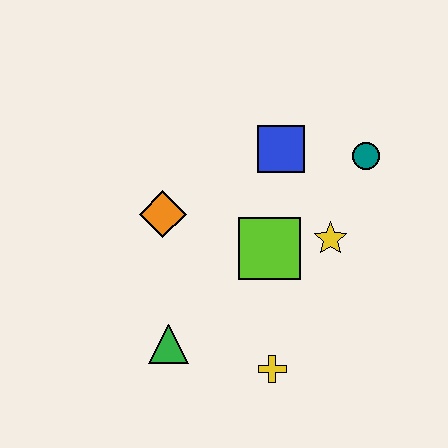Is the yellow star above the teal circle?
No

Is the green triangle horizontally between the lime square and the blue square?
No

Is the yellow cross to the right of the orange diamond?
Yes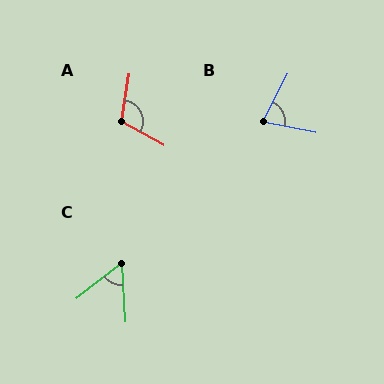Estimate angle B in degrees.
Approximately 74 degrees.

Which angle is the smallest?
C, at approximately 55 degrees.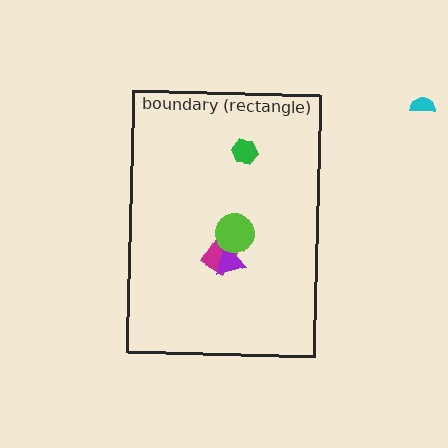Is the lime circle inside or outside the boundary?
Inside.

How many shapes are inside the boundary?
4 inside, 1 outside.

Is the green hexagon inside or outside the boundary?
Inside.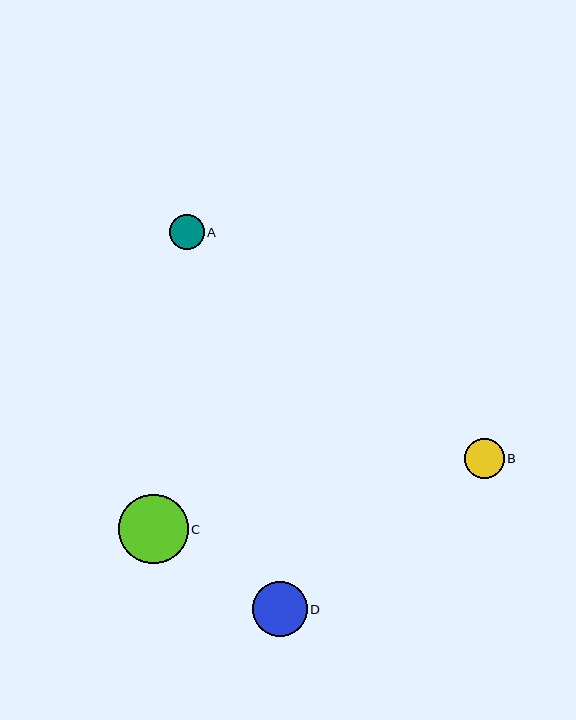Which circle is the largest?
Circle C is the largest with a size of approximately 70 pixels.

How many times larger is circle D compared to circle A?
Circle D is approximately 1.6 times the size of circle A.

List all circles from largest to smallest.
From largest to smallest: C, D, B, A.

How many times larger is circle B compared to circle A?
Circle B is approximately 1.1 times the size of circle A.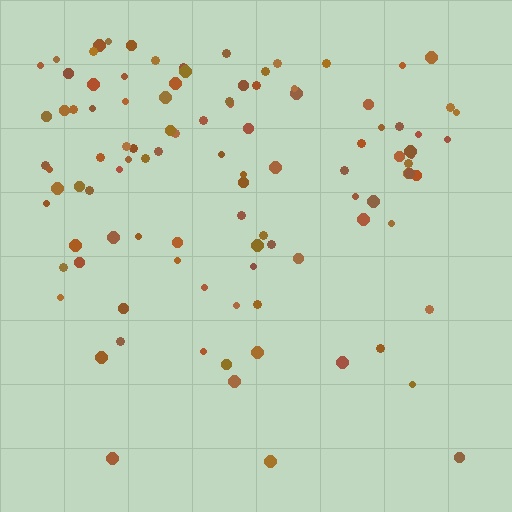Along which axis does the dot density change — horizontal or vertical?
Vertical.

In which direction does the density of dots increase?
From bottom to top, with the top side densest.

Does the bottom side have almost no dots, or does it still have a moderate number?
Still a moderate number, just noticeably fewer than the top.